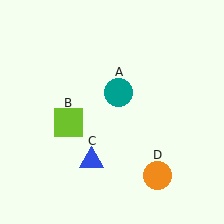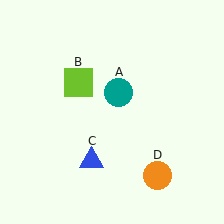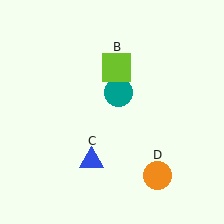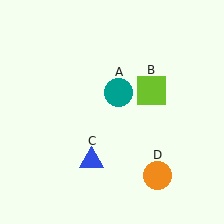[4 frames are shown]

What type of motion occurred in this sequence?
The lime square (object B) rotated clockwise around the center of the scene.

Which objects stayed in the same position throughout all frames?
Teal circle (object A) and blue triangle (object C) and orange circle (object D) remained stationary.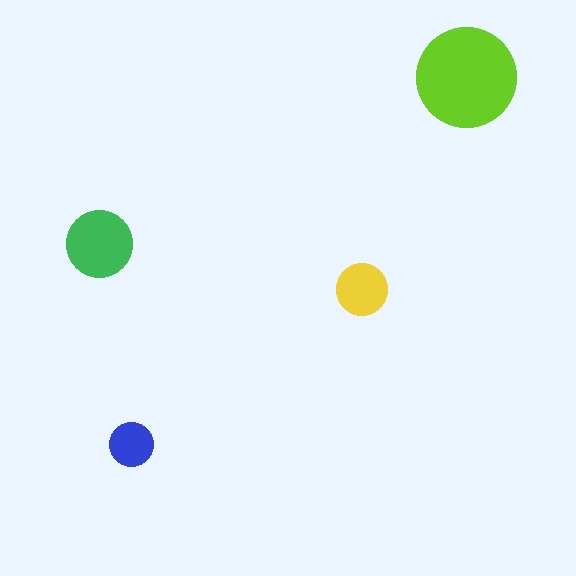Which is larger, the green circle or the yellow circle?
The green one.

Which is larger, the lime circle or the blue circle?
The lime one.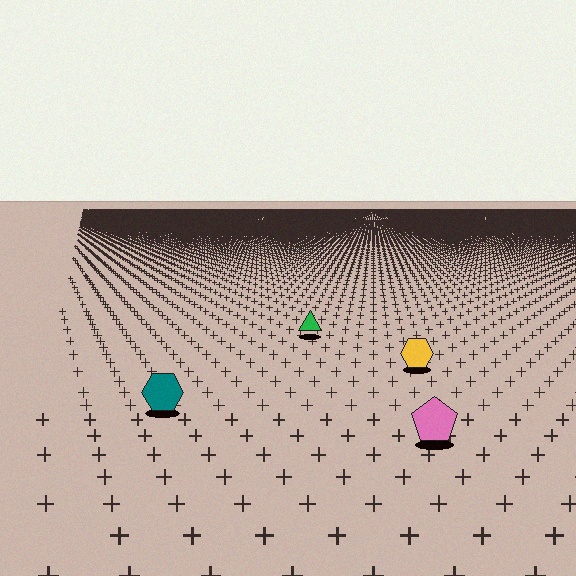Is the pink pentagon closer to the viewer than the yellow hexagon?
Yes. The pink pentagon is closer — you can tell from the texture gradient: the ground texture is coarser near it.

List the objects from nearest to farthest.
From nearest to farthest: the pink pentagon, the teal hexagon, the yellow hexagon, the green triangle.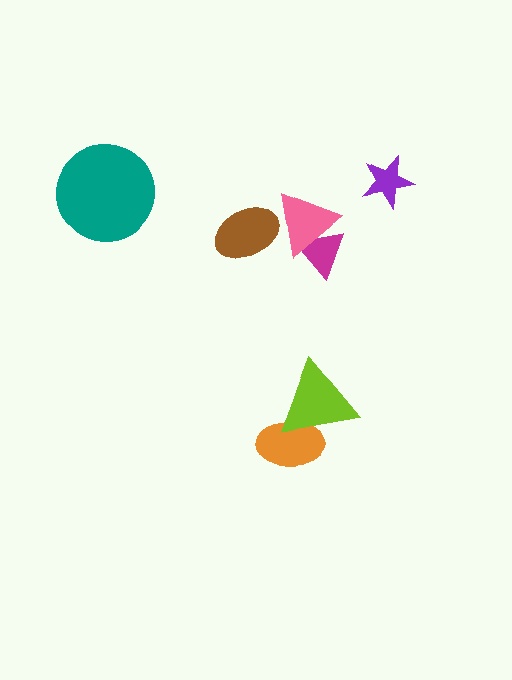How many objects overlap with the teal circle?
0 objects overlap with the teal circle.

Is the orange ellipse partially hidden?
Yes, it is partially covered by another shape.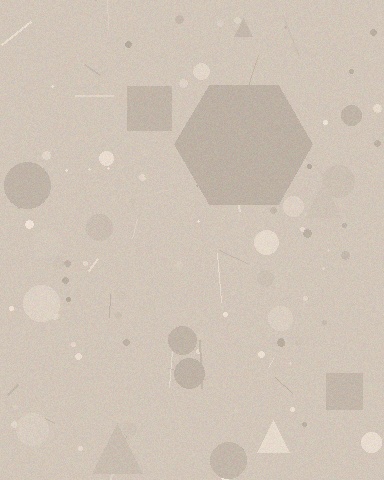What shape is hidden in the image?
A hexagon is hidden in the image.